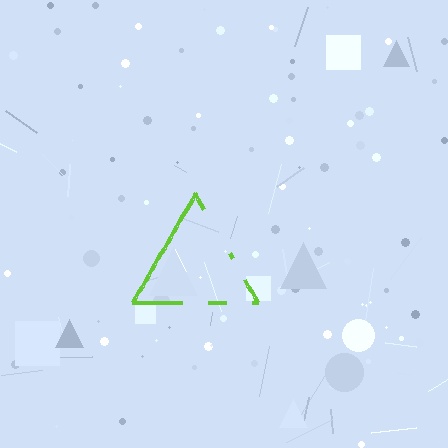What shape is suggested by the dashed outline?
The dashed outline suggests a triangle.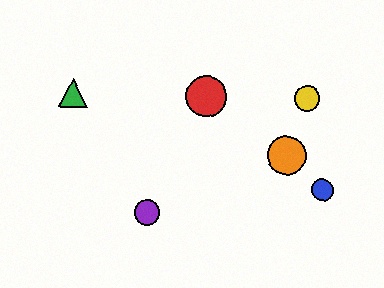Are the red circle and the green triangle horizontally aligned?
Yes, both are at y≈96.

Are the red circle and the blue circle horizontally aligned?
No, the red circle is at y≈96 and the blue circle is at y≈190.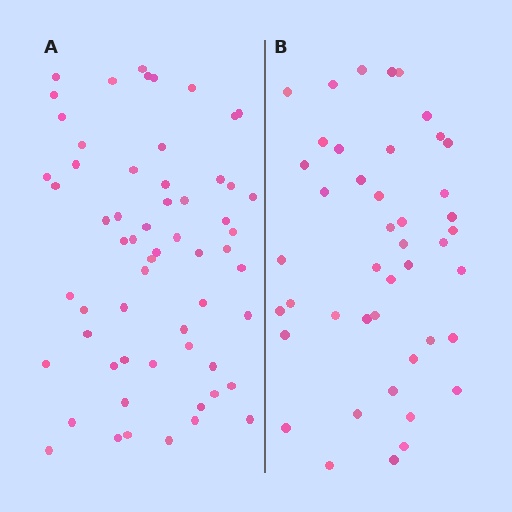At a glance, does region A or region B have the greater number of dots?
Region A (the left region) has more dots.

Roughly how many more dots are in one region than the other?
Region A has approximately 15 more dots than region B.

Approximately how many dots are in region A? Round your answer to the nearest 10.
About 60 dots.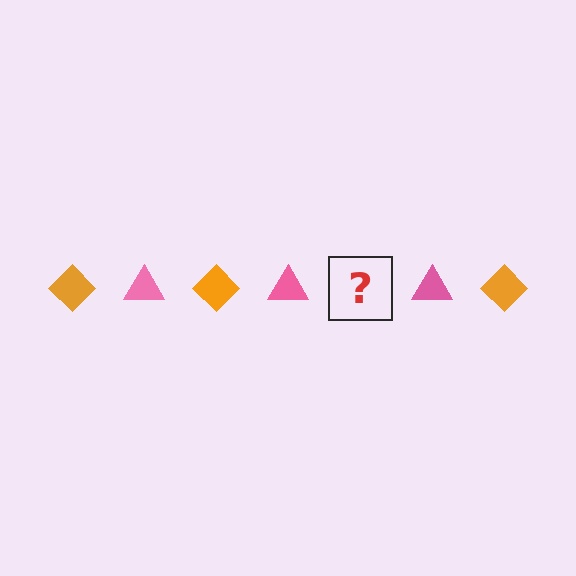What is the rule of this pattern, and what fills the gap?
The rule is that the pattern alternates between orange diamond and pink triangle. The gap should be filled with an orange diamond.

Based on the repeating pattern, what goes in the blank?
The blank should be an orange diamond.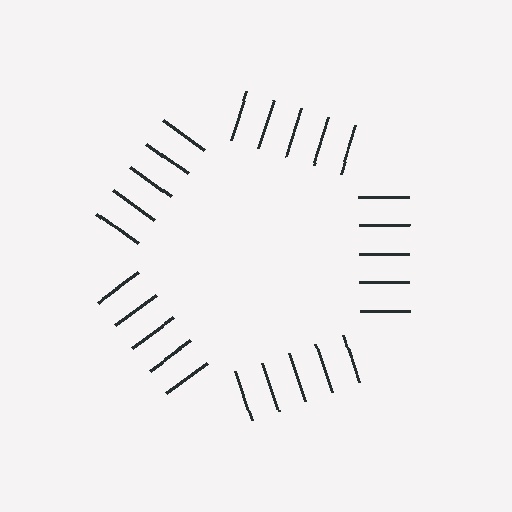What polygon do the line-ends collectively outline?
An illusory pentagon — the line segments terminate on its edges but no continuous stroke is drawn.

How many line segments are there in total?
25 — 5 along each of the 5 edges.